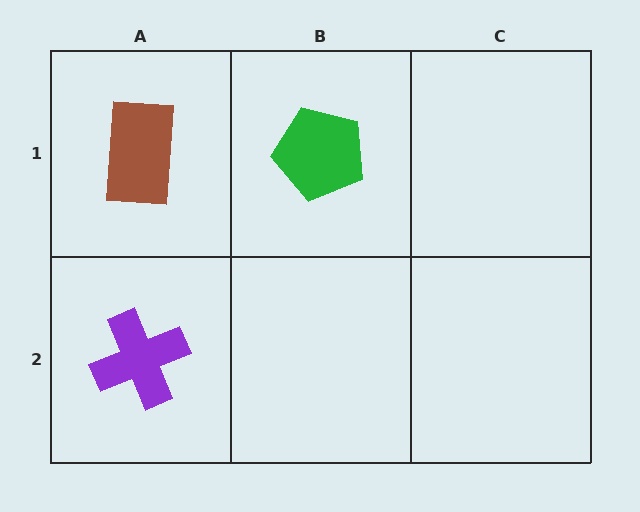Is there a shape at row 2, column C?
No, that cell is empty.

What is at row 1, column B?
A green pentagon.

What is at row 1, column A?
A brown rectangle.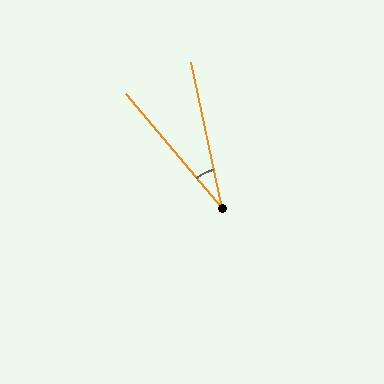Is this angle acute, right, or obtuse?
It is acute.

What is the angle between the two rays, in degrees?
Approximately 28 degrees.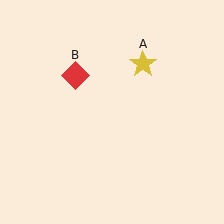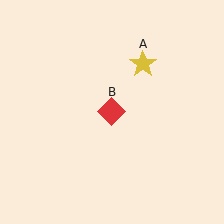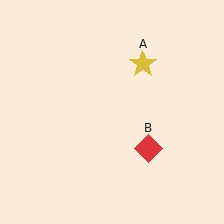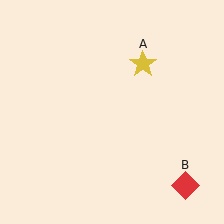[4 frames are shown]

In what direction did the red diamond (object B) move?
The red diamond (object B) moved down and to the right.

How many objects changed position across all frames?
1 object changed position: red diamond (object B).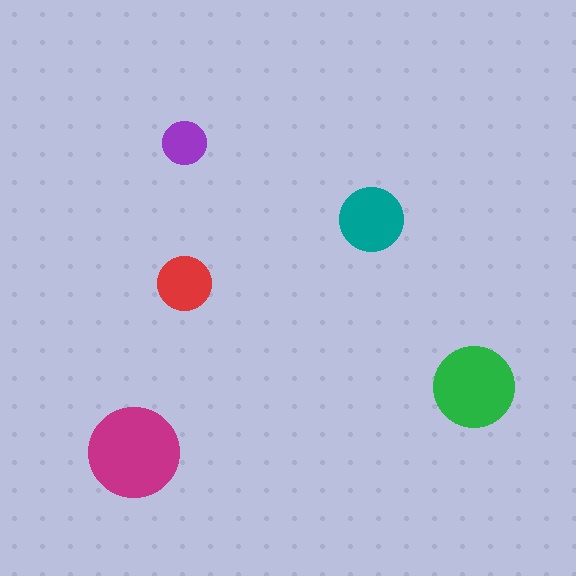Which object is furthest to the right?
The green circle is rightmost.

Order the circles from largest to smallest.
the magenta one, the green one, the teal one, the red one, the purple one.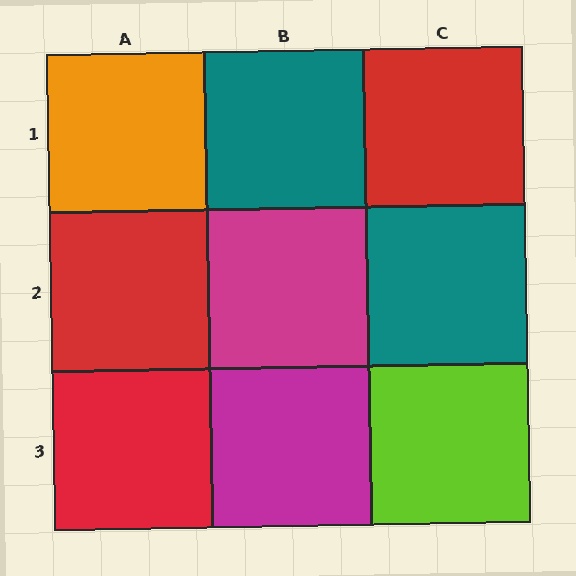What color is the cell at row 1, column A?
Orange.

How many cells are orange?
1 cell is orange.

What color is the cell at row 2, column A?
Red.